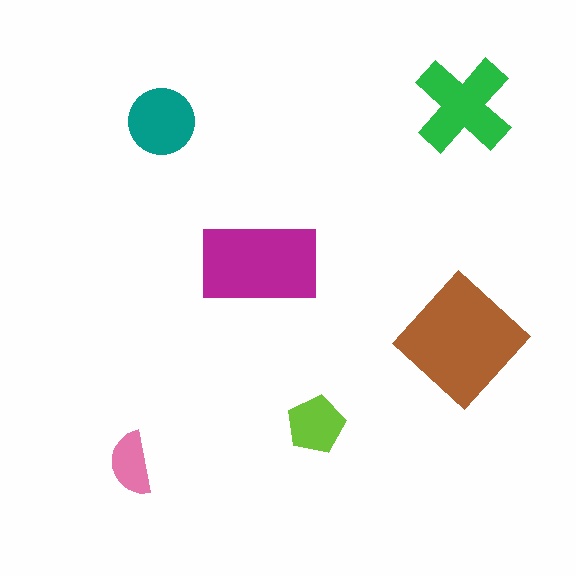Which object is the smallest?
The pink semicircle.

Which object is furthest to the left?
The pink semicircle is leftmost.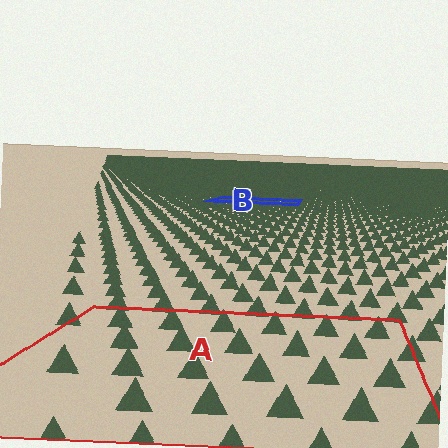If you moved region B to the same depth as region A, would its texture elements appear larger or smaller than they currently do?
They would appear larger. At a closer depth, the same texture elements are projected at a bigger on-screen size.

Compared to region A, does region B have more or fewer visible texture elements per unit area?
Region B has more texture elements per unit area — they are packed more densely because it is farther away.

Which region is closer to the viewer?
Region A is closer. The texture elements there are larger and more spread out.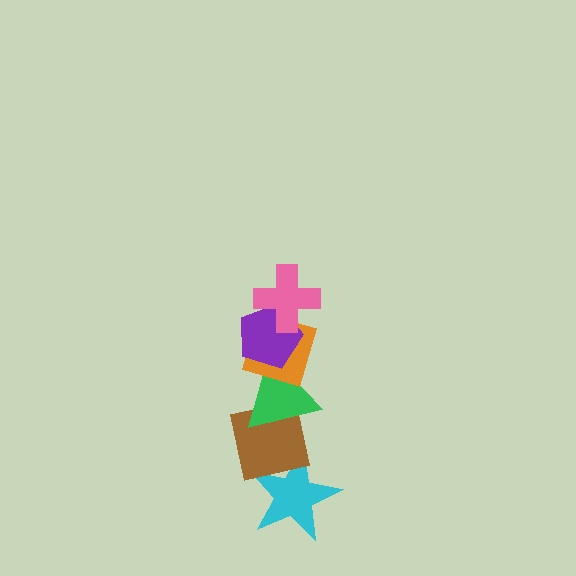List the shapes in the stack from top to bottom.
From top to bottom: the pink cross, the purple pentagon, the orange diamond, the green triangle, the brown square, the cyan star.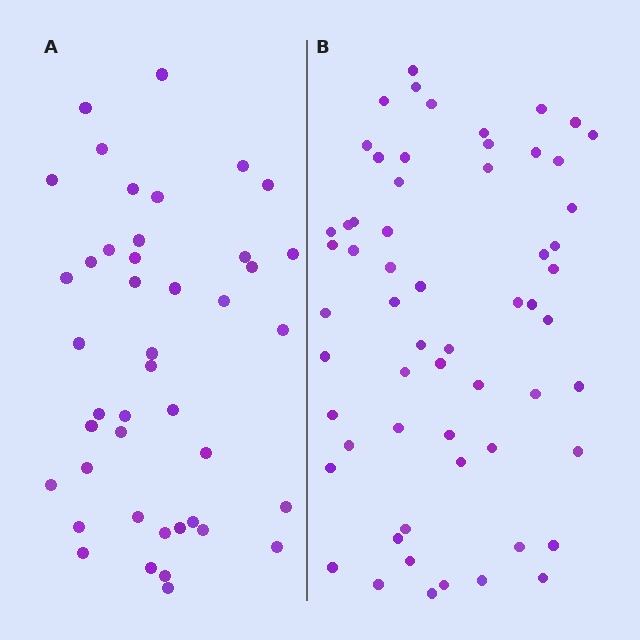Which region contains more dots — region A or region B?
Region B (the right region) has more dots.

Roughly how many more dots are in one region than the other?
Region B has approximately 15 more dots than region A.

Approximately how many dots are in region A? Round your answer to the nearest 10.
About 40 dots. (The exact count is 43, which rounds to 40.)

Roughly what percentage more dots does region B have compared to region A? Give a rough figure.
About 40% more.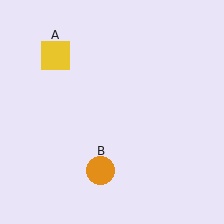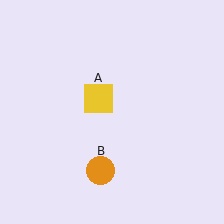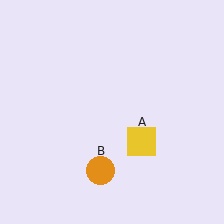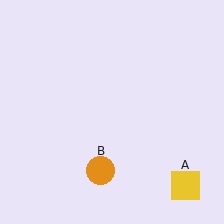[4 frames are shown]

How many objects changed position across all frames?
1 object changed position: yellow square (object A).